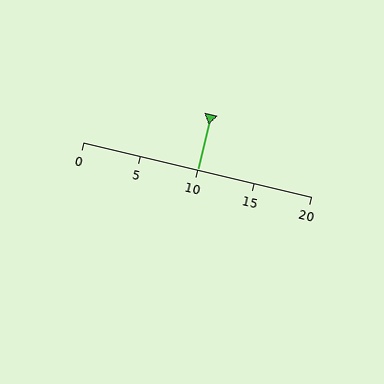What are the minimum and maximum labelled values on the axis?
The axis runs from 0 to 20.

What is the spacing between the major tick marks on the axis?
The major ticks are spaced 5 apart.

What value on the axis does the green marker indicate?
The marker indicates approximately 10.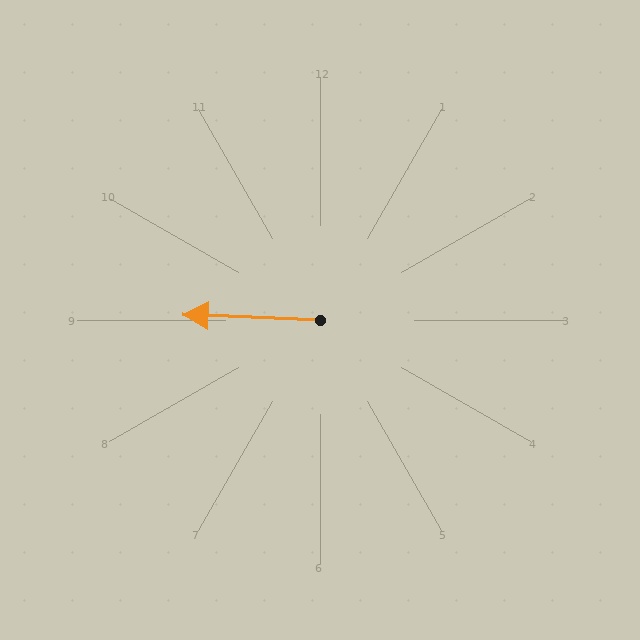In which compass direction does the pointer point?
West.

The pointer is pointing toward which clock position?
Roughly 9 o'clock.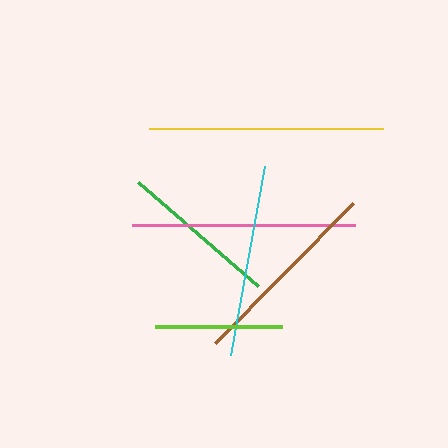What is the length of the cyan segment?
The cyan segment is approximately 192 pixels long.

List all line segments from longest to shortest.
From longest to shortest: yellow, pink, brown, cyan, green, lime.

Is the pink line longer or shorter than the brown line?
The pink line is longer than the brown line.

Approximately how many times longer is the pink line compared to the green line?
The pink line is approximately 1.4 times the length of the green line.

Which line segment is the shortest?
The lime line is the shortest at approximately 128 pixels.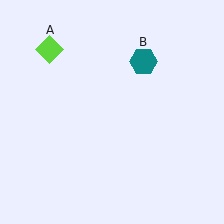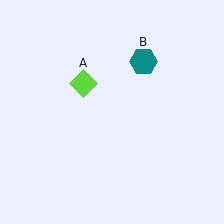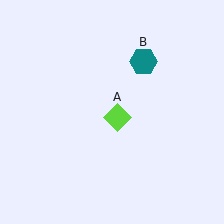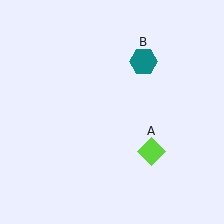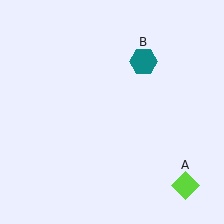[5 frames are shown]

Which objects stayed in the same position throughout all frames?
Teal hexagon (object B) remained stationary.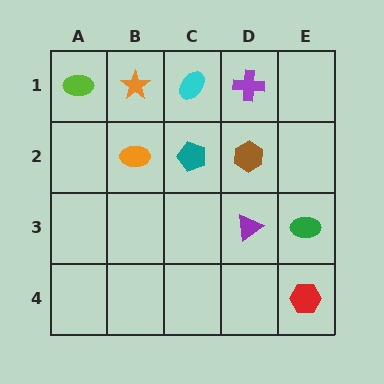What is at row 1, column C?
A cyan ellipse.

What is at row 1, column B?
An orange star.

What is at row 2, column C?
A teal pentagon.